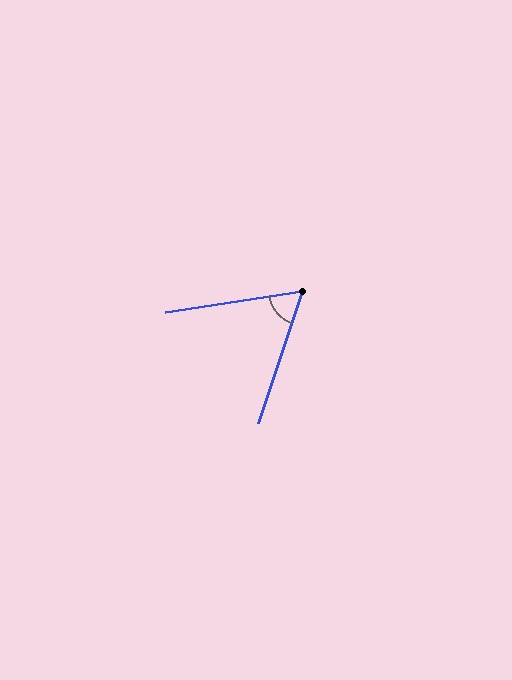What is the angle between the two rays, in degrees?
Approximately 62 degrees.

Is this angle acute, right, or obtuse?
It is acute.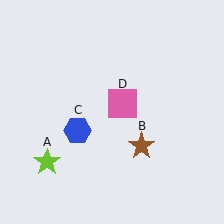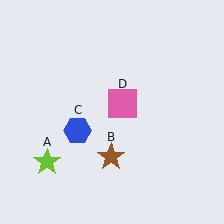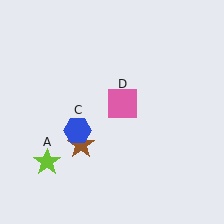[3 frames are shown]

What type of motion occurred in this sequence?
The brown star (object B) rotated clockwise around the center of the scene.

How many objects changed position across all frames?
1 object changed position: brown star (object B).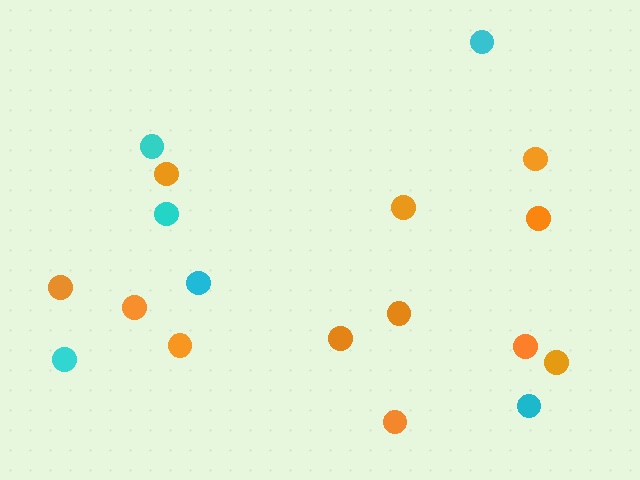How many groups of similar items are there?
There are 2 groups: one group of cyan circles (6) and one group of orange circles (12).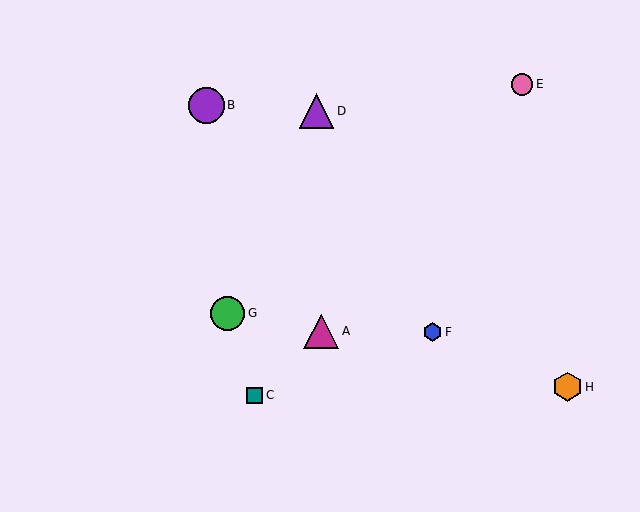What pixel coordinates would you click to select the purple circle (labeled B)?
Click at (207, 105) to select the purple circle B.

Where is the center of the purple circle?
The center of the purple circle is at (207, 105).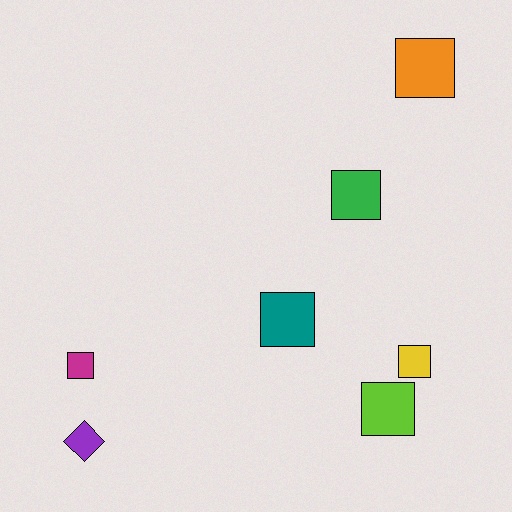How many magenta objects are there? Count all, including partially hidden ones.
There is 1 magenta object.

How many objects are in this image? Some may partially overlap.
There are 7 objects.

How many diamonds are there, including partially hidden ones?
There is 1 diamond.